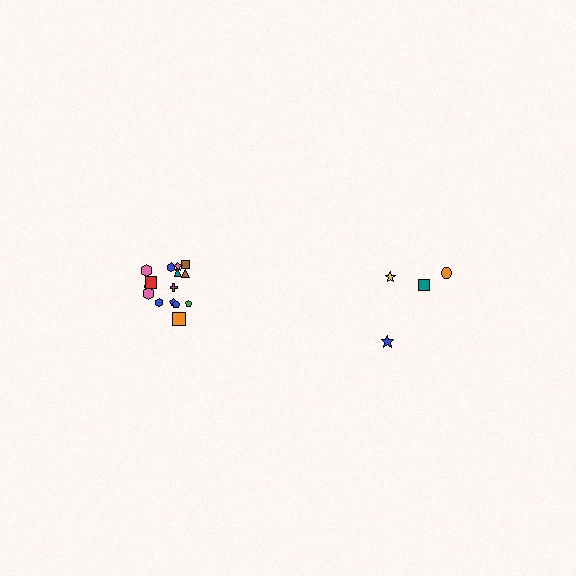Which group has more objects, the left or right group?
The left group.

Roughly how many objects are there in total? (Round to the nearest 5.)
Roughly 20 objects in total.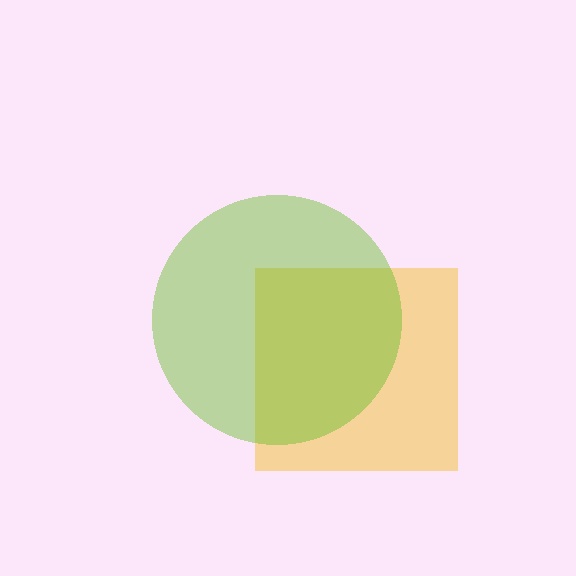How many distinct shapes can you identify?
There are 2 distinct shapes: a yellow square, a lime circle.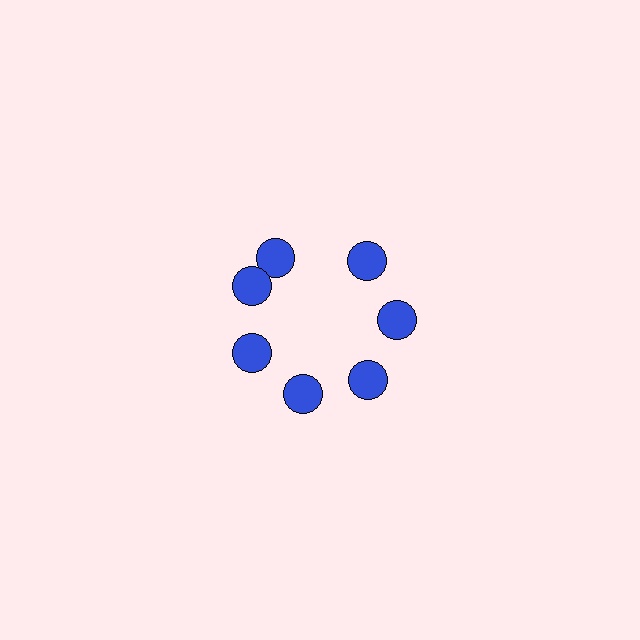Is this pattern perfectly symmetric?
No. The 7 blue circles are arranged in a ring, but one element near the 12 o'clock position is rotated out of alignment along the ring, breaking the 7-fold rotational symmetry.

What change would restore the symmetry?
The symmetry would be restored by rotating it back into even spacing with its neighbors so that all 7 circles sit at equal angles and equal distance from the center.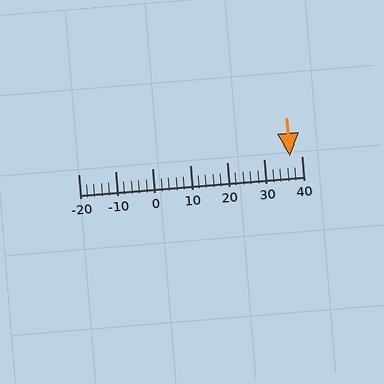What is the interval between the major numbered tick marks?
The major tick marks are spaced 10 units apart.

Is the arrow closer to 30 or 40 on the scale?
The arrow is closer to 40.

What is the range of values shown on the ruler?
The ruler shows values from -20 to 40.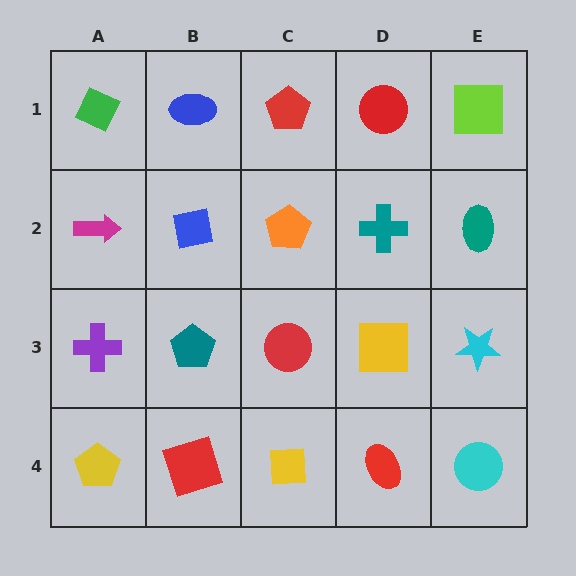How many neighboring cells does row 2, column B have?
4.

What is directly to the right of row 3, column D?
A cyan star.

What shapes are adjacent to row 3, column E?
A teal ellipse (row 2, column E), a cyan circle (row 4, column E), a yellow square (row 3, column D).